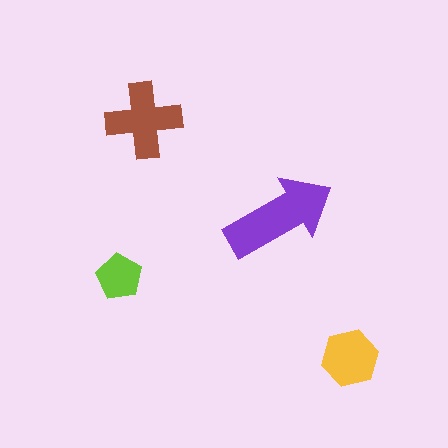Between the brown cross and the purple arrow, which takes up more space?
The purple arrow.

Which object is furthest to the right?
The yellow hexagon is rightmost.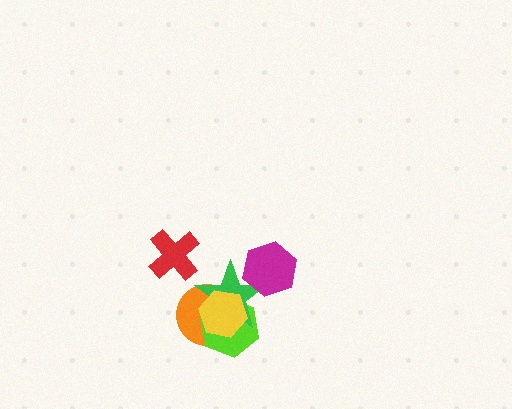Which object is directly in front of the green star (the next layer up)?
The yellow hexagon is directly in front of the green star.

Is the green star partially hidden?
Yes, it is partially covered by another shape.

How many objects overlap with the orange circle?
3 objects overlap with the orange circle.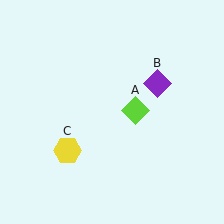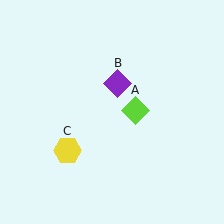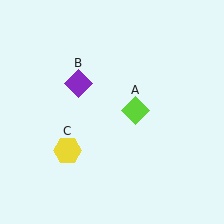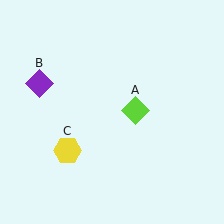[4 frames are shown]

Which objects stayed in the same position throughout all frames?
Lime diamond (object A) and yellow hexagon (object C) remained stationary.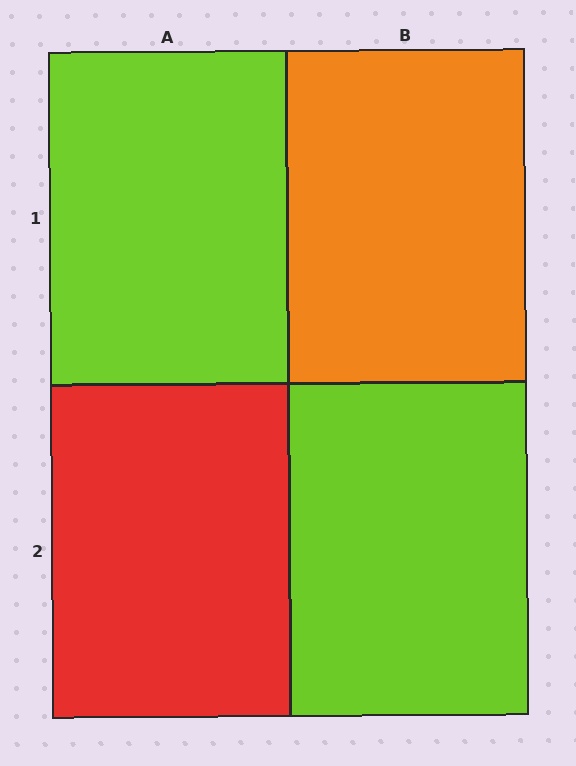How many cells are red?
1 cell is red.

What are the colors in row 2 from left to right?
Red, lime.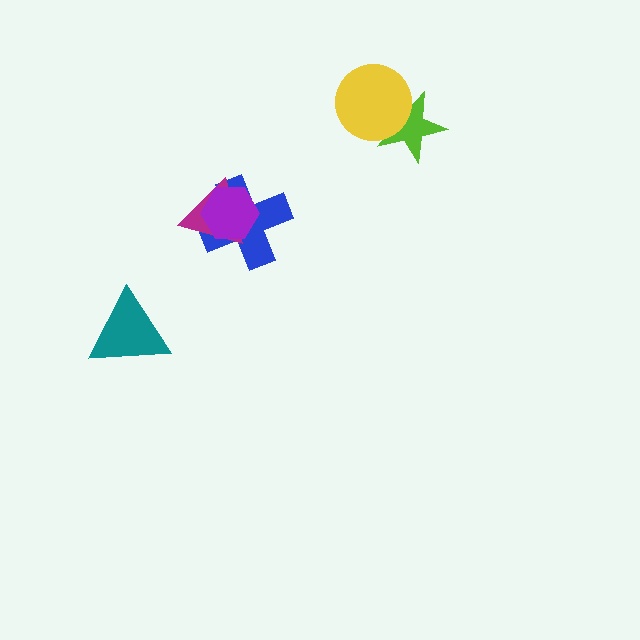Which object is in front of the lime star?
The yellow circle is in front of the lime star.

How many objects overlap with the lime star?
1 object overlaps with the lime star.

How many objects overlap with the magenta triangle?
2 objects overlap with the magenta triangle.